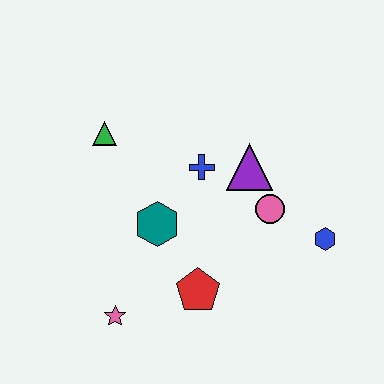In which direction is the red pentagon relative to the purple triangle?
The red pentagon is below the purple triangle.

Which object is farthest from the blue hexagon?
The green triangle is farthest from the blue hexagon.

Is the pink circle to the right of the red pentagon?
Yes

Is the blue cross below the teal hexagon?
No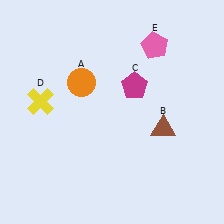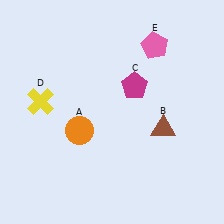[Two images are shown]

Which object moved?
The orange circle (A) moved down.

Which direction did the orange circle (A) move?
The orange circle (A) moved down.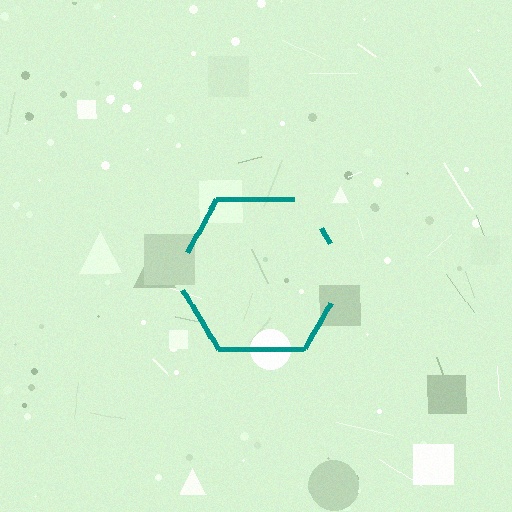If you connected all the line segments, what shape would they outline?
They would outline a hexagon.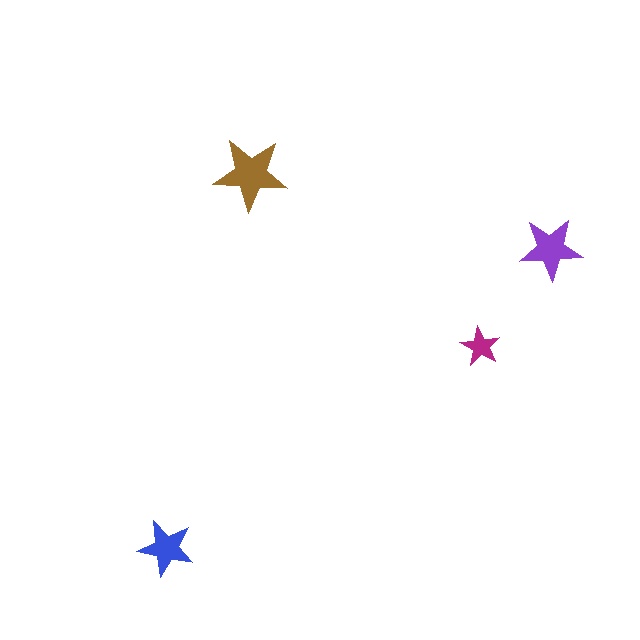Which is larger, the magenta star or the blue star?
The blue one.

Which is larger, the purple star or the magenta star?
The purple one.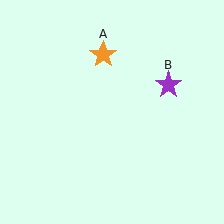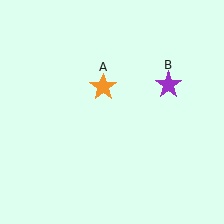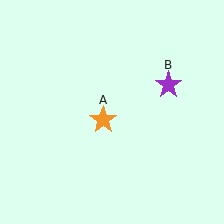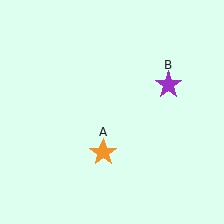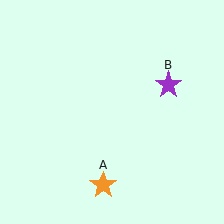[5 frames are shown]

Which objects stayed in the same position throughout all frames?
Purple star (object B) remained stationary.